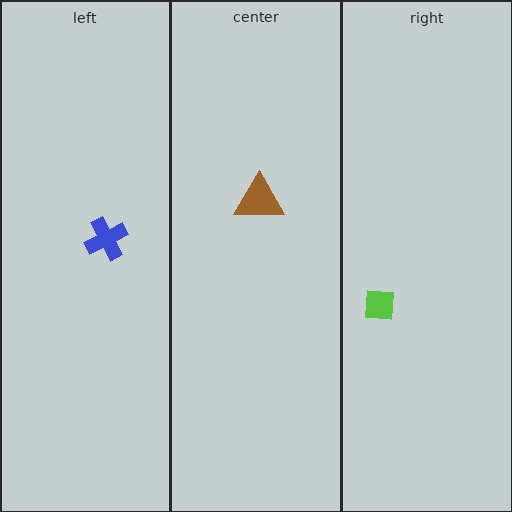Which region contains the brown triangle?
The center region.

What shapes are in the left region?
The blue cross.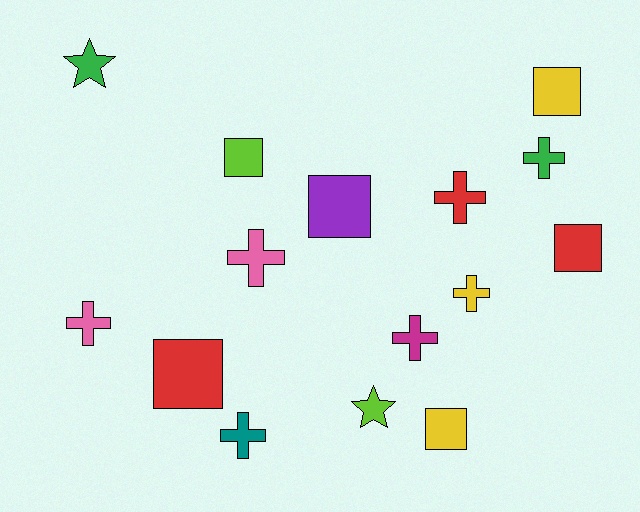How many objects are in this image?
There are 15 objects.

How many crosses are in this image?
There are 7 crosses.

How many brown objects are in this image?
There are no brown objects.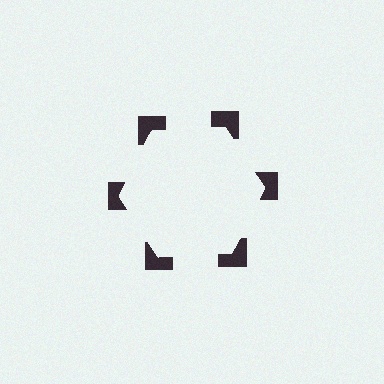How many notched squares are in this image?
There are 6 — one at each vertex of the illusory hexagon.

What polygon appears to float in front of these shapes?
An illusory hexagon — its edges are inferred from the aligned wedge cuts in the notched squares, not physically drawn.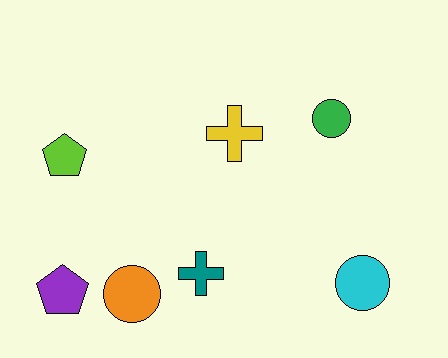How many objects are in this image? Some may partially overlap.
There are 7 objects.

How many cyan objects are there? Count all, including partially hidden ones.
There is 1 cyan object.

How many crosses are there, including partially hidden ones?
There are 2 crosses.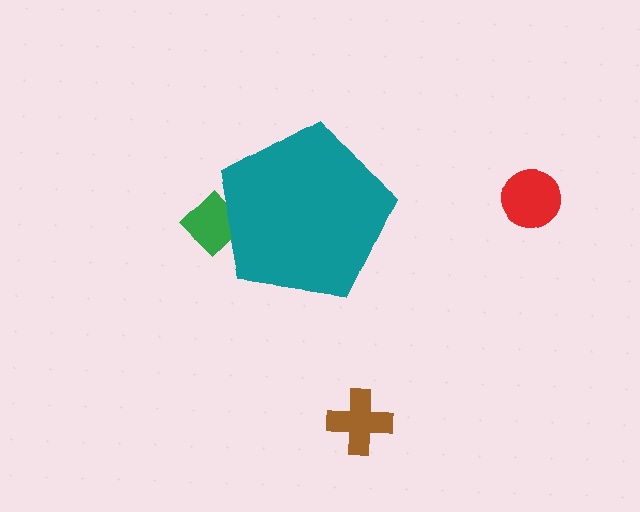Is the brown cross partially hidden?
No, the brown cross is fully visible.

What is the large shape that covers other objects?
A teal pentagon.